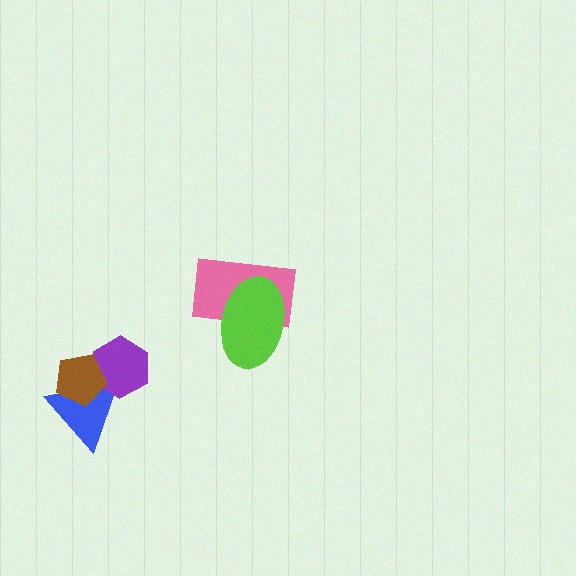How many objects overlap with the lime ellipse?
1 object overlaps with the lime ellipse.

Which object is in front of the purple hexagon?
The brown pentagon is in front of the purple hexagon.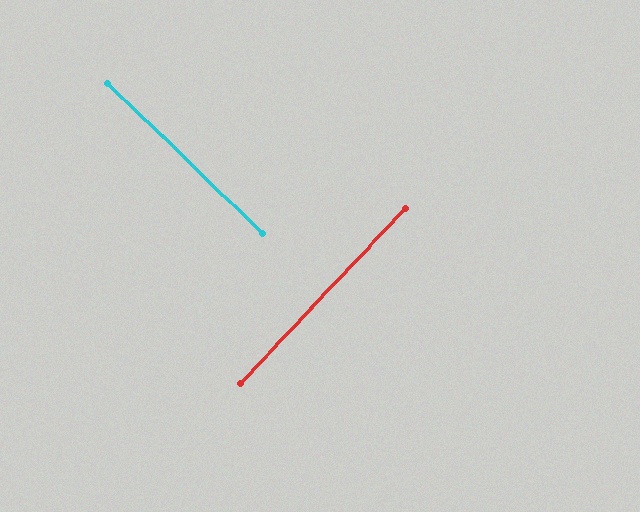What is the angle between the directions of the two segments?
Approximately 89 degrees.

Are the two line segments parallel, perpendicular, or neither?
Perpendicular — they meet at approximately 89°.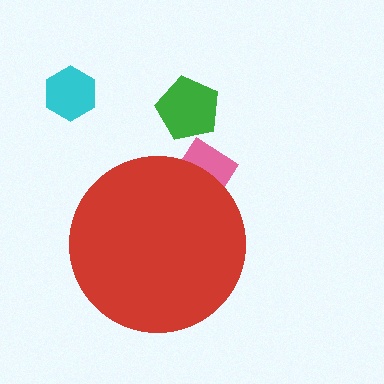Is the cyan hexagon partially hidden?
No, the cyan hexagon is fully visible.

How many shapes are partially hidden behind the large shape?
1 shape is partially hidden.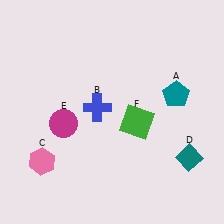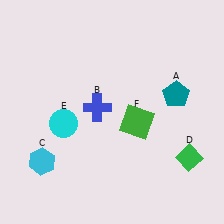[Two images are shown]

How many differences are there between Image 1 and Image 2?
There are 3 differences between the two images.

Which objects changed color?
C changed from pink to cyan. D changed from teal to green. E changed from magenta to cyan.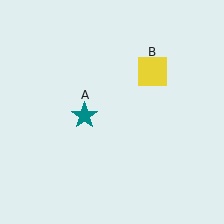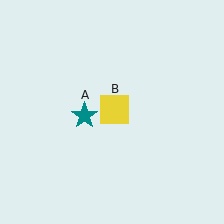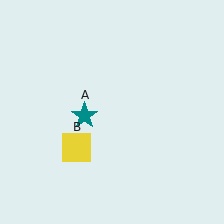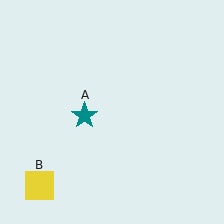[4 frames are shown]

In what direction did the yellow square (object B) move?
The yellow square (object B) moved down and to the left.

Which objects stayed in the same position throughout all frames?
Teal star (object A) remained stationary.